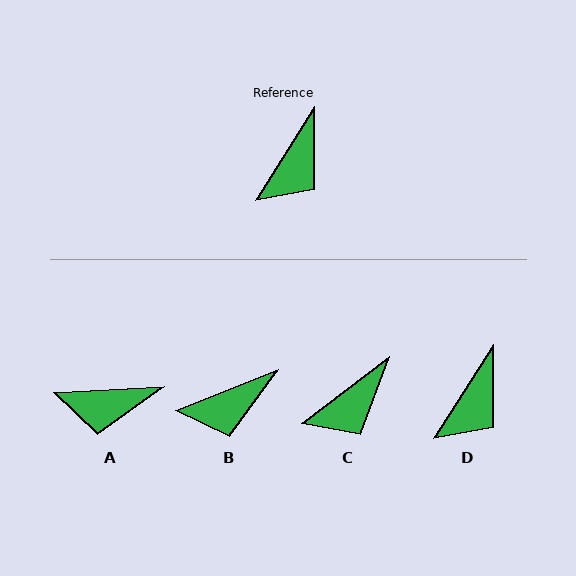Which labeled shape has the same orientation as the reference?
D.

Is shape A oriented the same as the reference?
No, it is off by about 54 degrees.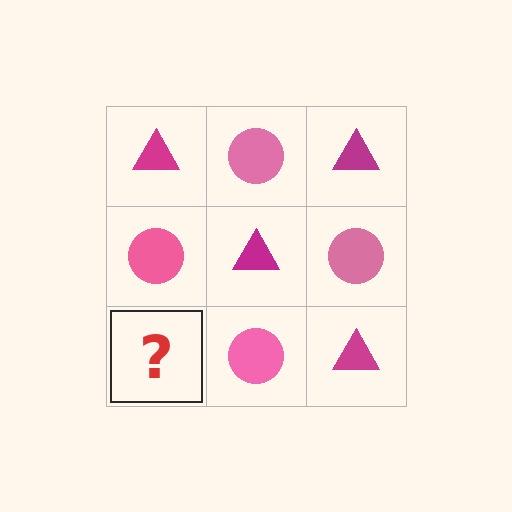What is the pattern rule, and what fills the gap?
The rule is that it alternates magenta triangle and pink circle in a checkerboard pattern. The gap should be filled with a magenta triangle.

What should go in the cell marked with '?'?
The missing cell should contain a magenta triangle.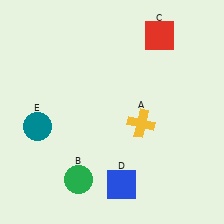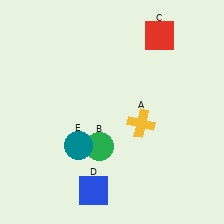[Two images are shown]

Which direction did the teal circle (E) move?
The teal circle (E) moved right.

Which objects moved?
The objects that moved are: the green circle (B), the blue square (D), the teal circle (E).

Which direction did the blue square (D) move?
The blue square (D) moved left.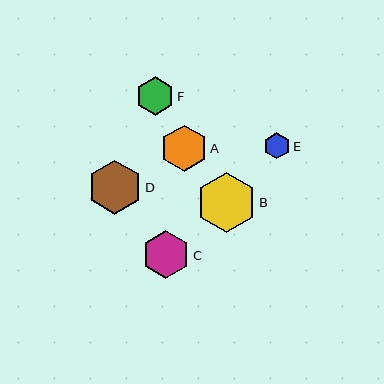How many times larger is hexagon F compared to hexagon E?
Hexagon F is approximately 1.5 times the size of hexagon E.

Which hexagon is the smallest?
Hexagon E is the smallest with a size of approximately 26 pixels.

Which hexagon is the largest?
Hexagon B is the largest with a size of approximately 60 pixels.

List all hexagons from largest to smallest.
From largest to smallest: B, D, C, A, F, E.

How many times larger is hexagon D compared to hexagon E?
Hexagon D is approximately 2.1 times the size of hexagon E.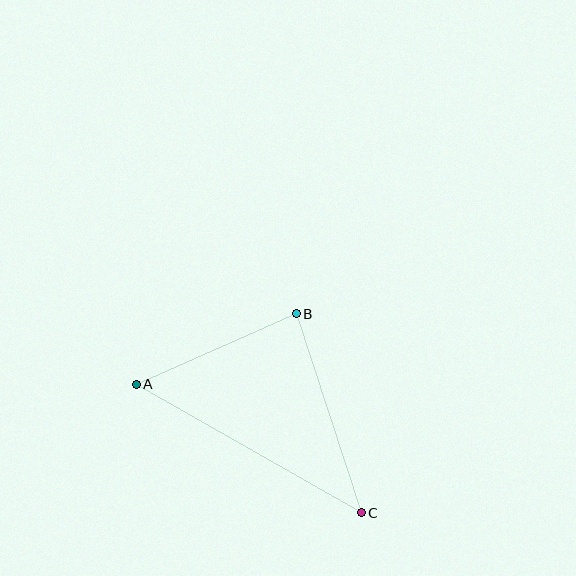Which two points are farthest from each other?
Points A and C are farthest from each other.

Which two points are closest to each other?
Points A and B are closest to each other.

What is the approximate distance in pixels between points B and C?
The distance between B and C is approximately 210 pixels.